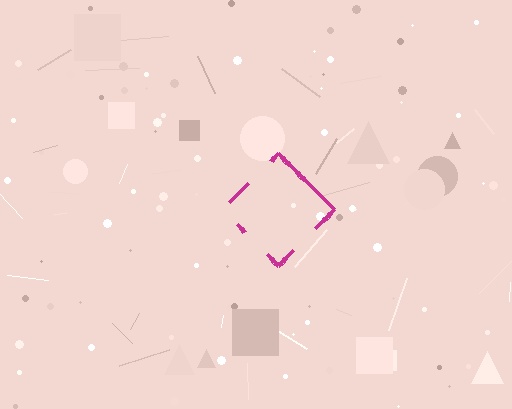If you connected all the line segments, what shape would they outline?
They would outline a diamond.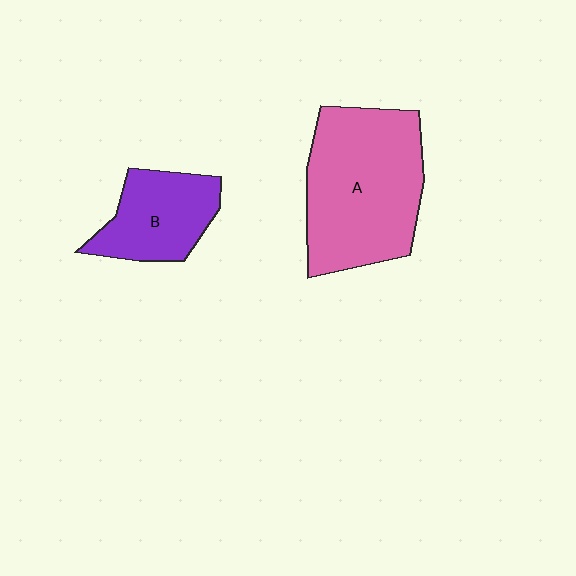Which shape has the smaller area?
Shape B (purple).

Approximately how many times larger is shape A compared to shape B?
Approximately 1.9 times.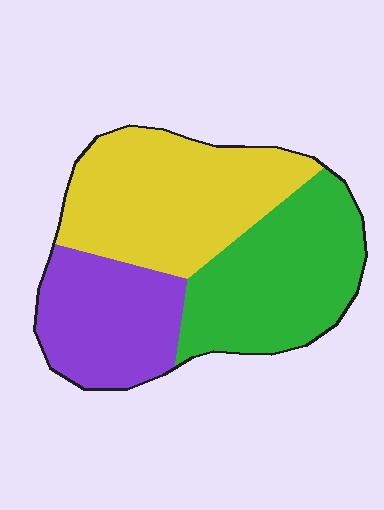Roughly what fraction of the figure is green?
Green takes up about one third (1/3) of the figure.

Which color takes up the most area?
Yellow, at roughly 40%.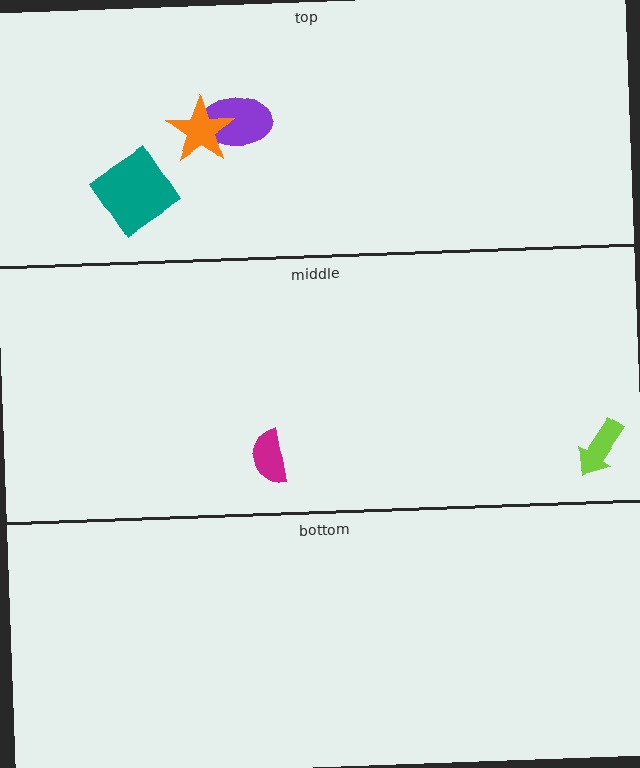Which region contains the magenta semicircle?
The middle region.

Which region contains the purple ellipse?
The top region.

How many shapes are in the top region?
3.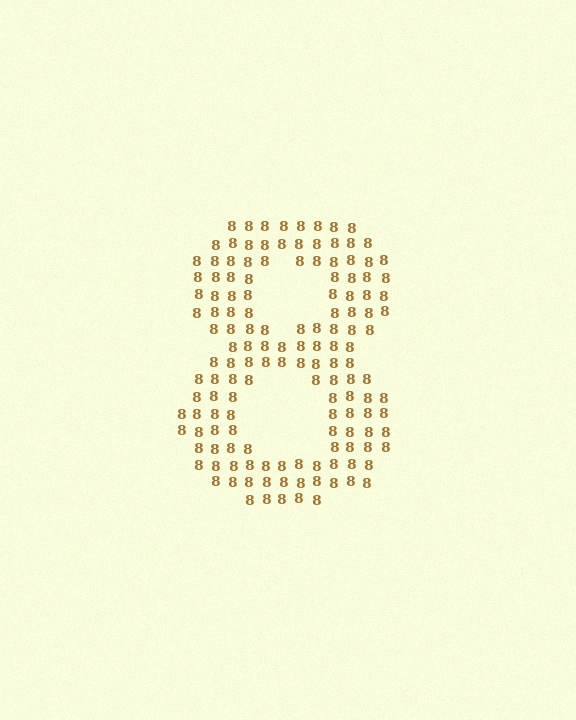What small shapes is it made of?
It is made of small digit 8's.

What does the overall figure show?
The overall figure shows the digit 8.